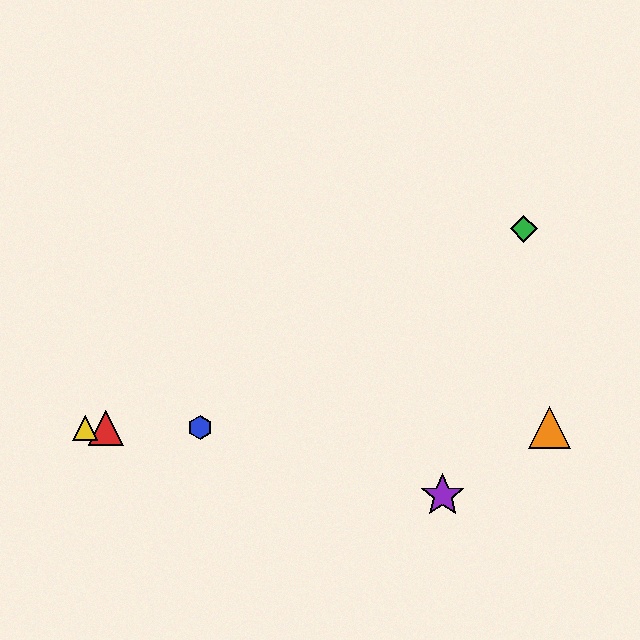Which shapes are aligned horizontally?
The red triangle, the blue hexagon, the yellow triangle, the orange triangle are aligned horizontally.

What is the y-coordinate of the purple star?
The purple star is at y≈496.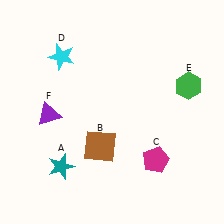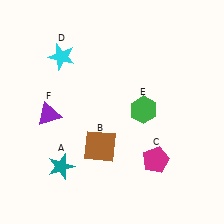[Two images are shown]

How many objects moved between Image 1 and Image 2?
1 object moved between the two images.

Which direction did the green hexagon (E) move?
The green hexagon (E) moved left.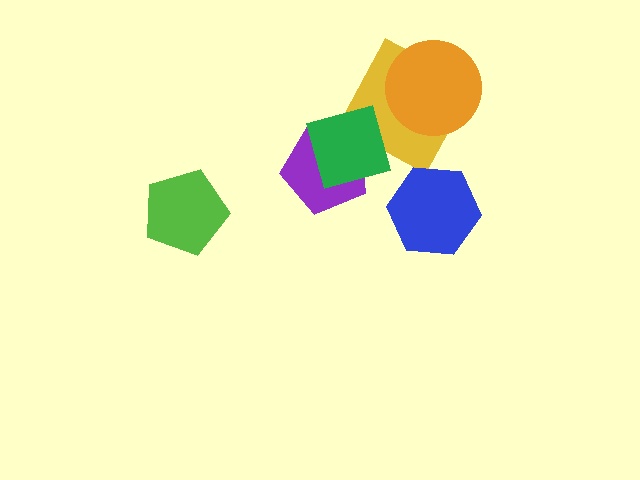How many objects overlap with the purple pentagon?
1 object overlaps with the purple pentagon.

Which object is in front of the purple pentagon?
The green diamond is in front of the purple pentagon.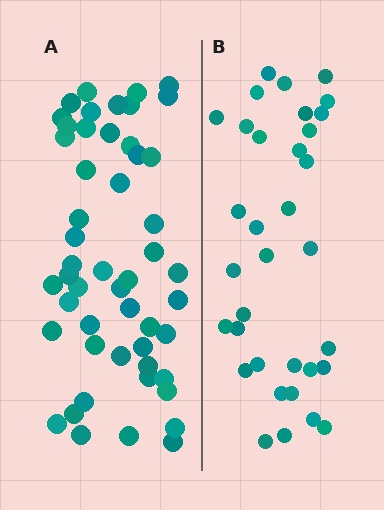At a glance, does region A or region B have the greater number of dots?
Region A (the left region) has more dots.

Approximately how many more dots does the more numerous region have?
Region A has approximately 15 more dots than region B.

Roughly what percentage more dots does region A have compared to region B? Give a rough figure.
About 50% more.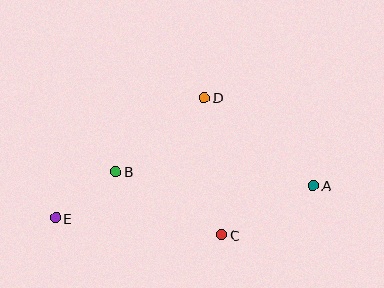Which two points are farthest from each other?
Points A and E are farthest from each other.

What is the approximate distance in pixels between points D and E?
The distance between D and E is approximately 192 pixels.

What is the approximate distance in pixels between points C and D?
The distance between C and D is approximately 138 pixels.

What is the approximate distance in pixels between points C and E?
The distance between C and E is approximately 167 pixels.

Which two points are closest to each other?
Points B and E are closest to each other.